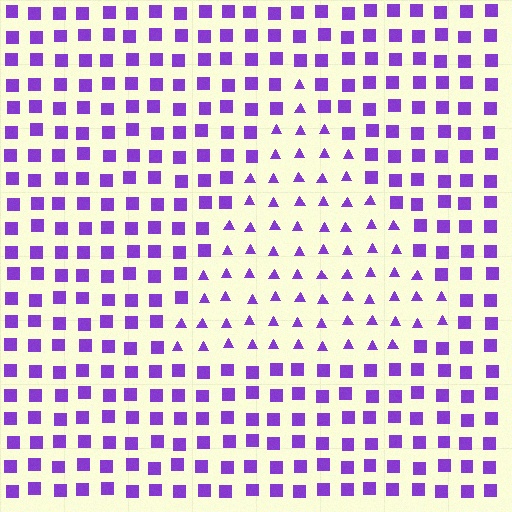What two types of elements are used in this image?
The image uses triangles inside the triangle region and squares outside it.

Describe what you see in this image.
The image is filled with small purple elements arranged in a uniform grid. A triangle-shaped region contains triangles, while the surrounding area contains squares. The boundary is defined purely by the change in element shape.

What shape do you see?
I see a triangle.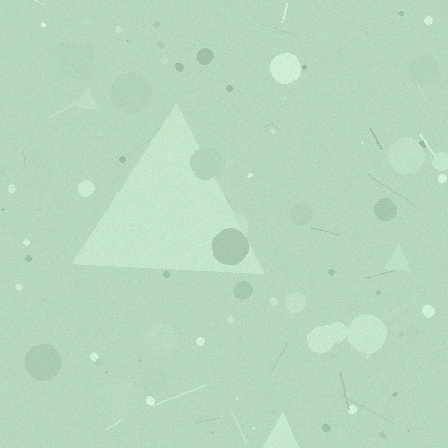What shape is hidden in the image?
A triangle is hidden in the image.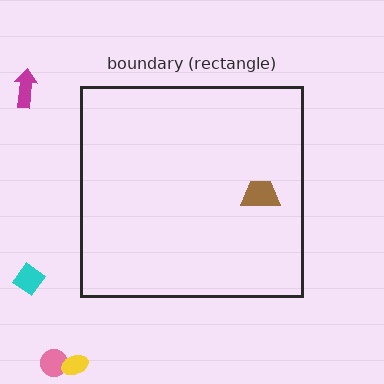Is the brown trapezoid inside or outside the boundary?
Inside.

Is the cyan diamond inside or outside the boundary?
Outside.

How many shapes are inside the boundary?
1 inside, 4 outside.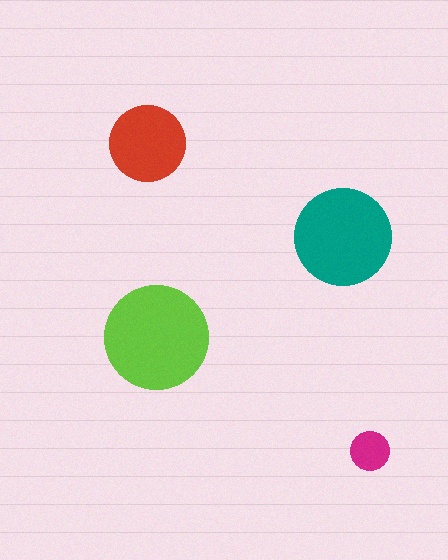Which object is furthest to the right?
The magenta circle is rightmost.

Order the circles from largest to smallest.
the lime one, the teal one, the red one, the magenta one.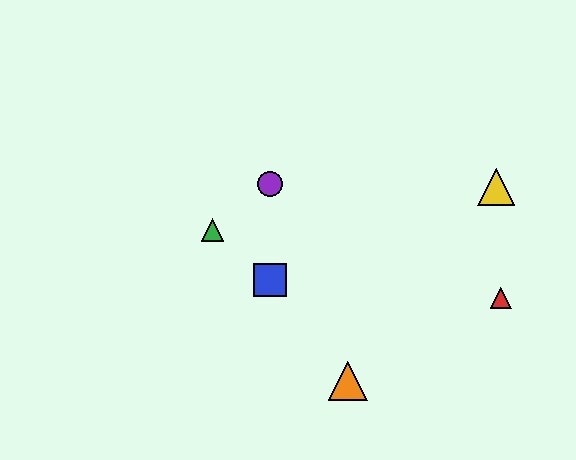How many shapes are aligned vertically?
2 shapes (the blue square, the purple circle) are aligned vertically.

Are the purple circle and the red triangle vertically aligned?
No, the purple circle is at x≈270 and the red triangle is at x≈501.